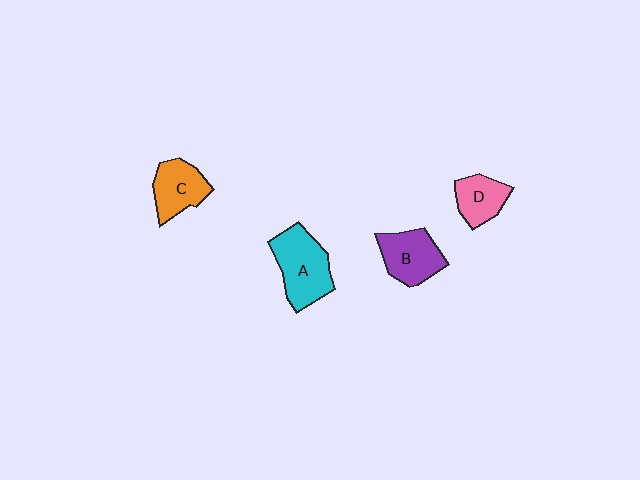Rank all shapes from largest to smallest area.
From largest to smallest: A (cyan), B (purple), C (orange), D (pink).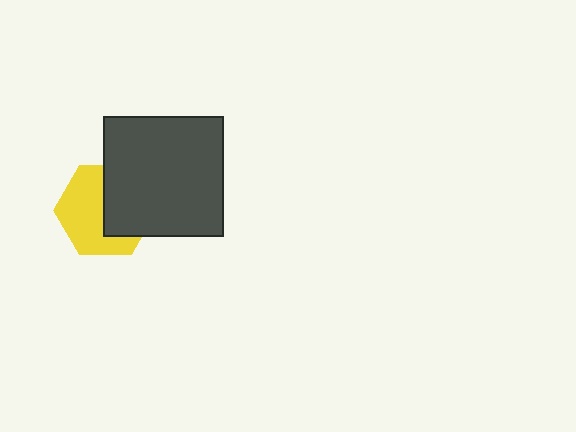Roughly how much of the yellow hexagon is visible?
About half of it is visible (roughly 56%).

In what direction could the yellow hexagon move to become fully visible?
The yellow hexagon could move left. That would shift it out from behind the dark gray square entirely.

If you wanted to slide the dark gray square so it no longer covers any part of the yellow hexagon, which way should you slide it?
Slide it right — that is the most direct way to separate the two shapes.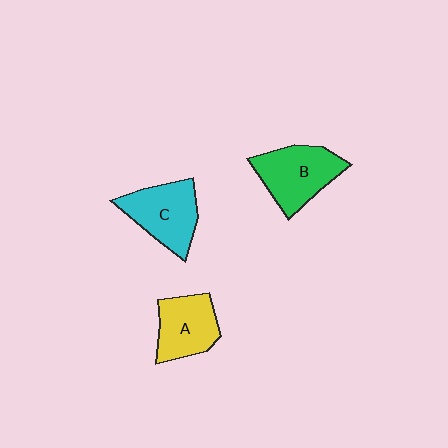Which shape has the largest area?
Shape B (green).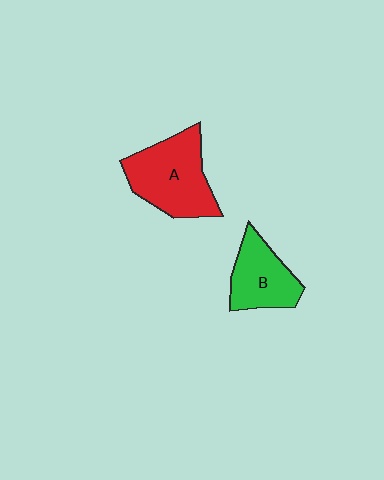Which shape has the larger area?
Shape A (red).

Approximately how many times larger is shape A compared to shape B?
Approximately 1.4 times.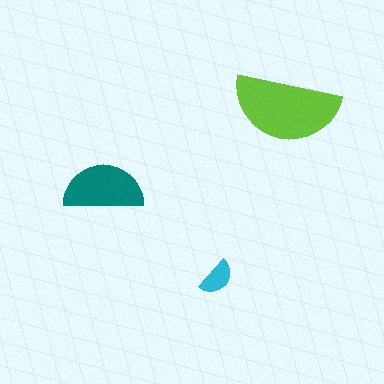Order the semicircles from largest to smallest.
the lime one, the teal one, the cyan one.